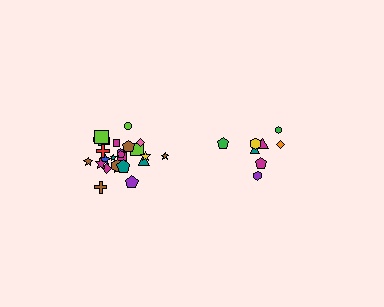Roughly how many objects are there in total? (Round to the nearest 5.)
Roughly 35 objects in total.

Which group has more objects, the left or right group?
The left group.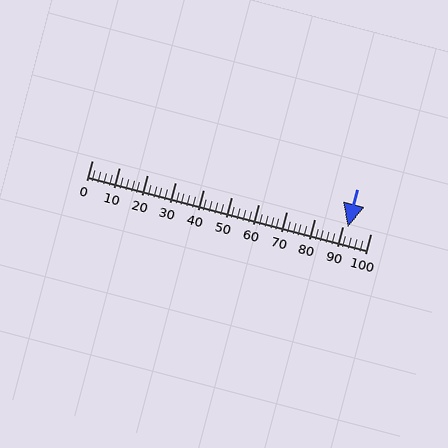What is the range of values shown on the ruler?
The ruler shows values from 0 to 100.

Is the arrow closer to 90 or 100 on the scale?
The arrow is closer to 90.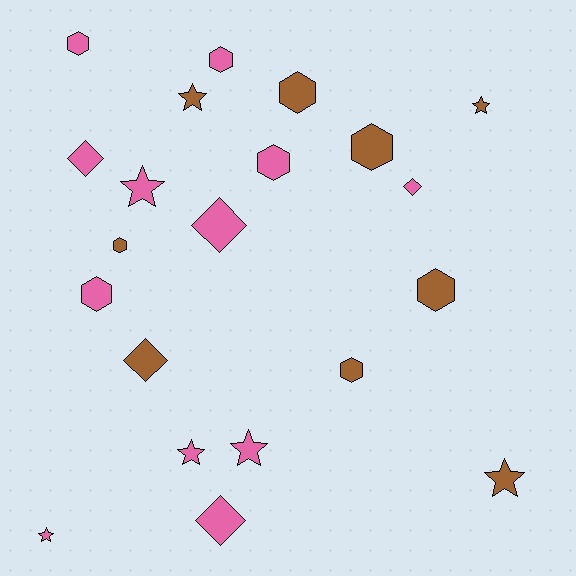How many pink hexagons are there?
There are 4 pink hexagons.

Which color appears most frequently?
Pink, with 12 objects.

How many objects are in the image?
There are 21 objects.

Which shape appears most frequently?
Hexagon, with 9 objects.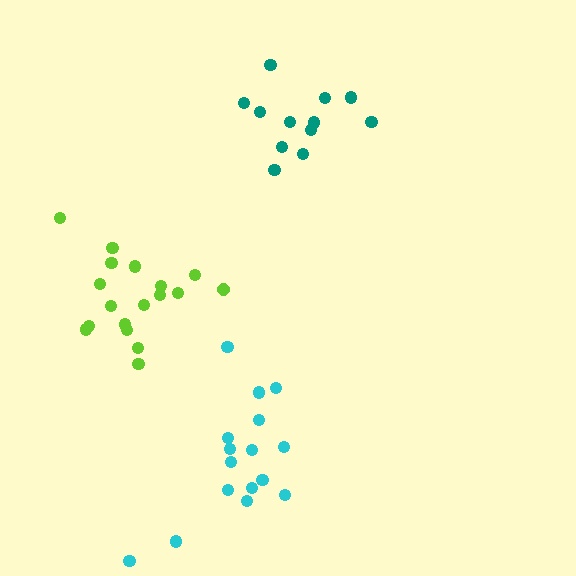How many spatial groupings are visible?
There are 3 spatial groupings.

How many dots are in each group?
Group 1: 18 dots, Group 2: 16 dots, Group 3: 12 dots (46 total).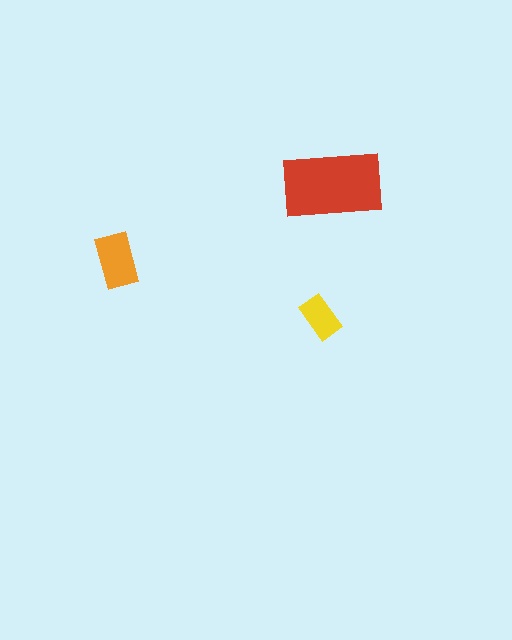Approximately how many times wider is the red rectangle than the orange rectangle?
About 2 times wider.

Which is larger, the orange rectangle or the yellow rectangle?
The orange one.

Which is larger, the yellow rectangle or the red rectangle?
The red one.